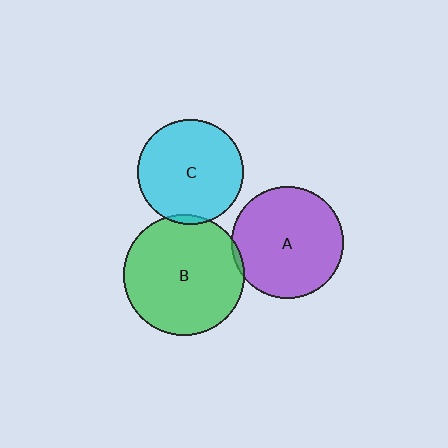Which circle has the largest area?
Circle B (green).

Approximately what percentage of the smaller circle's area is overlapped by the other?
Approximately 5%.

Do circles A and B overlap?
Yes.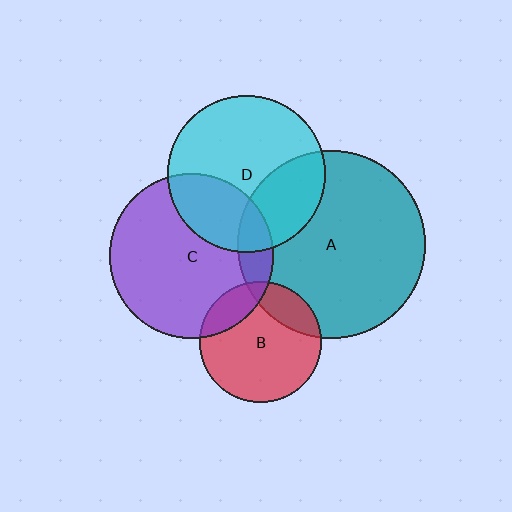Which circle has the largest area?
Circle A (teal).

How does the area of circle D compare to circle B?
Approximately 1.7 times.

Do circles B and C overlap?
Yes.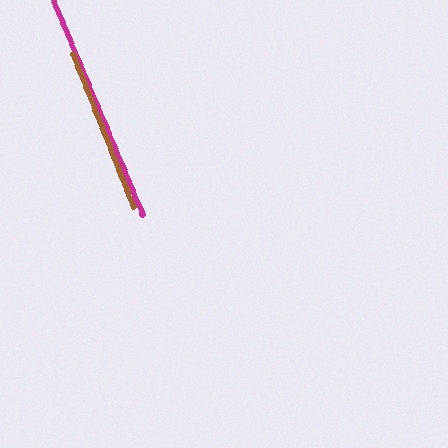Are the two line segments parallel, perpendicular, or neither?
Parallel — their directions differ by only 1.2°.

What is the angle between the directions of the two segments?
Approximately 1 degree.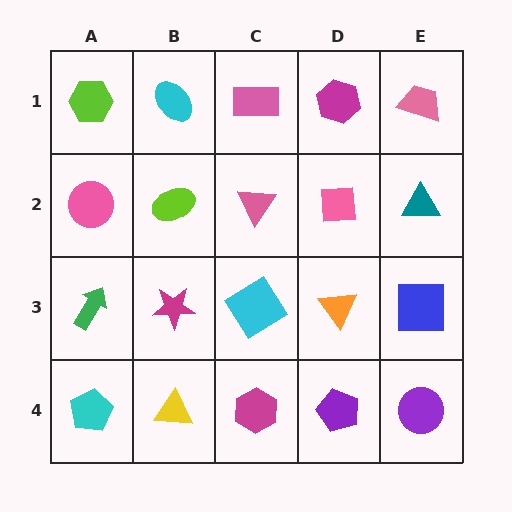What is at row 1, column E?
A pink trapezoid.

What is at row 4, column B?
A yellow triangle.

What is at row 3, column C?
A cyan diamond.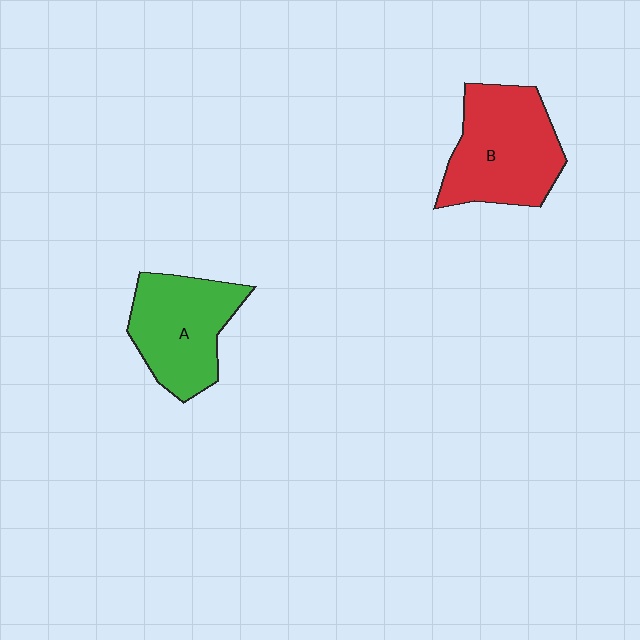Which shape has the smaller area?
Shape A (green).